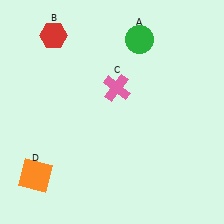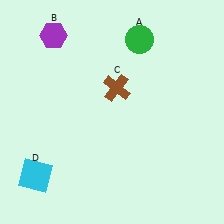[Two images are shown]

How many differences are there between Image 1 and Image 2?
There are 3 differences between the two images.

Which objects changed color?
B changed from red to purple. C changed from pink to brown. D changed from orange to cyan.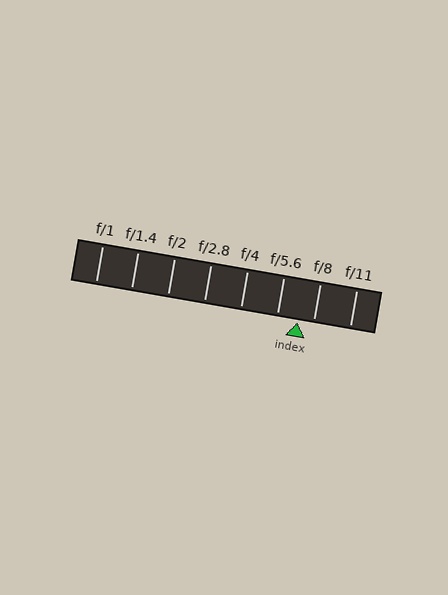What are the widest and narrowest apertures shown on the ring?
The widest aperture shown is f/1 and the narrowest is f/11.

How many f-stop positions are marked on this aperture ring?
There are 8 f-stop positions marked.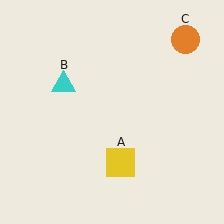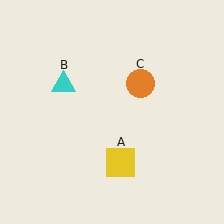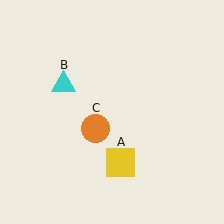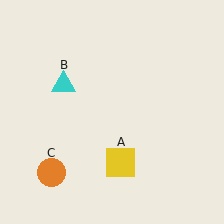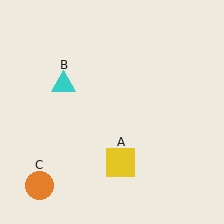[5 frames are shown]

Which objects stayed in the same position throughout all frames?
Yellow square (object A) and cyan triangle (object B) remained stationary.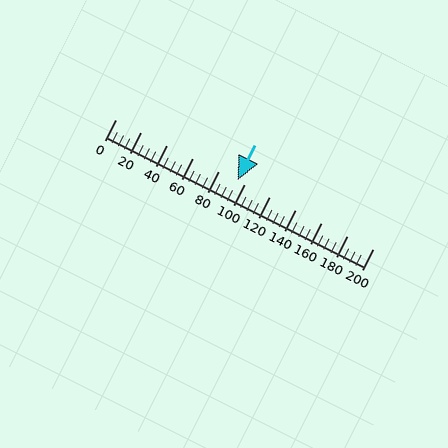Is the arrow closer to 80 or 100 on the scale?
The arrow is closer to 100.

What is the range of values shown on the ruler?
The ruler shows values from 0 to 200.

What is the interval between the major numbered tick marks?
The major tick marks are spaced 20 units apart.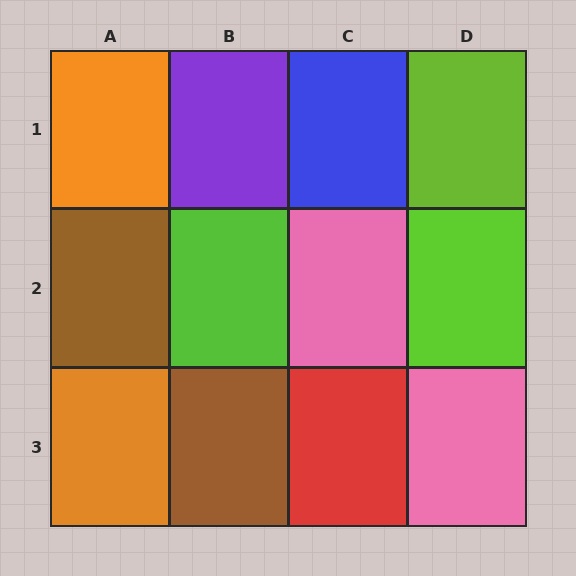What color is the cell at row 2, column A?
Brown.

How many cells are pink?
2 cells are pink.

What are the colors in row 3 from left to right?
Orange, brown, red, pink.